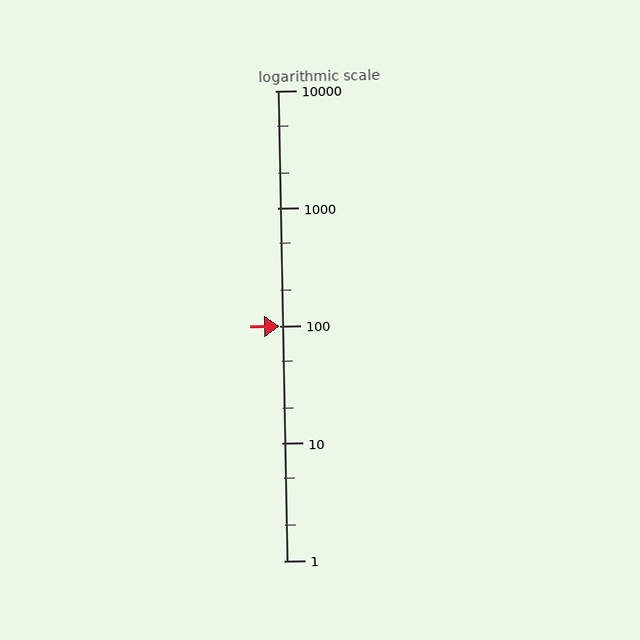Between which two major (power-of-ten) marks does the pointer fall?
The pointer is between 100 and 1000.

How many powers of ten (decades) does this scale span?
The scale spans 4 decades, from 1 to 10000.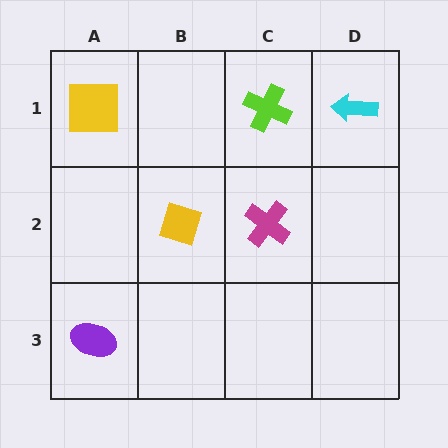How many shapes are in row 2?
2 shapes.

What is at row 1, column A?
A yellow square.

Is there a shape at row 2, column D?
No, that cell is empty.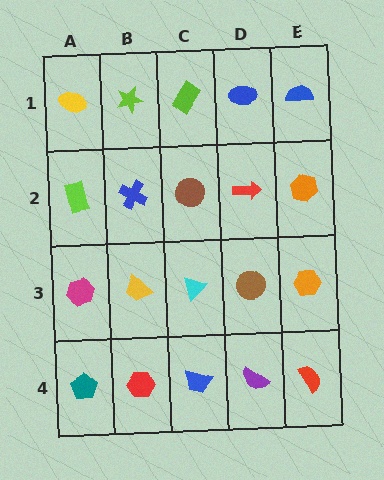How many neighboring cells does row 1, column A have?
2.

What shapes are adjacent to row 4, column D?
A brown circle (row 3, column D), a blue trapezoid (row 4, column C), a red semicircle (row 4, column E).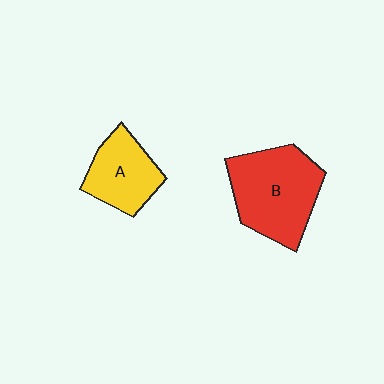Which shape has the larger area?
Shape B (red).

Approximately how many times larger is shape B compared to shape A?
Approximately 1.6 times.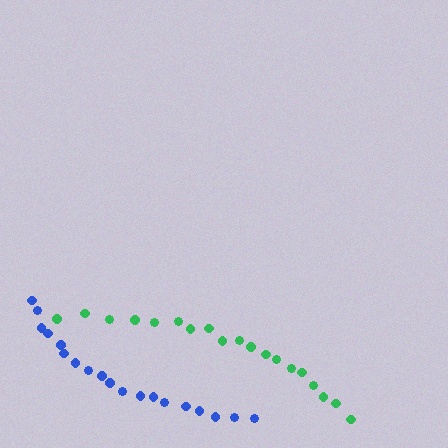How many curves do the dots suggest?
There are 2 distinct paths.